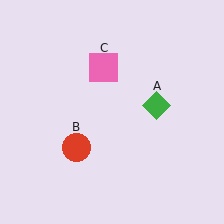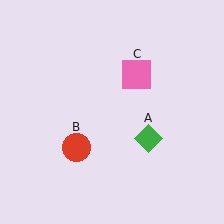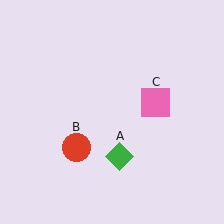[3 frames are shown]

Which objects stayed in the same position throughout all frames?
Red circle (object B) remained stationary.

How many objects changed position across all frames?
2 objects changed position: green diamond (object A), pink square (object C).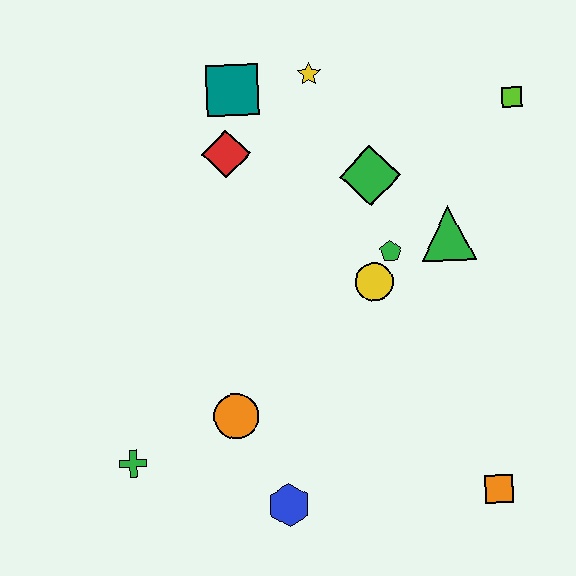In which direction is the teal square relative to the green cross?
The teal square is above the green cross.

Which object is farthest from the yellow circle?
The green cross is farthest from the yellow circle.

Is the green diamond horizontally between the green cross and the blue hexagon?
No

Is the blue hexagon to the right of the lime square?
No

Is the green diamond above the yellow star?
No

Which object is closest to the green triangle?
The green pentagon is closest to the green triangle.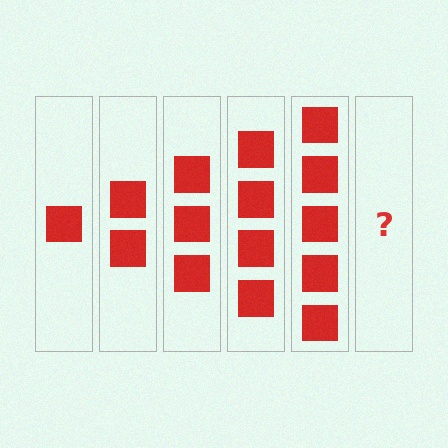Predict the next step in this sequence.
The next step is 6 squares.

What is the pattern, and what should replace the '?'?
The pattern is that each step adds one more square. The '?' should be 6 squares.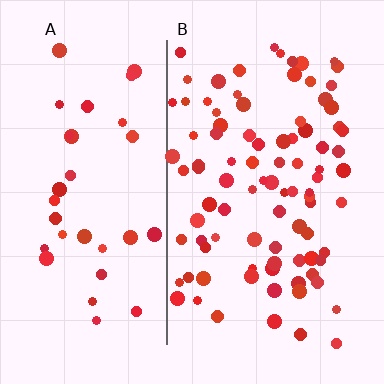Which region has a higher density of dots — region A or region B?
B (the right).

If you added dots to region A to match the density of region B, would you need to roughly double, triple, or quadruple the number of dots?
Approximately triple.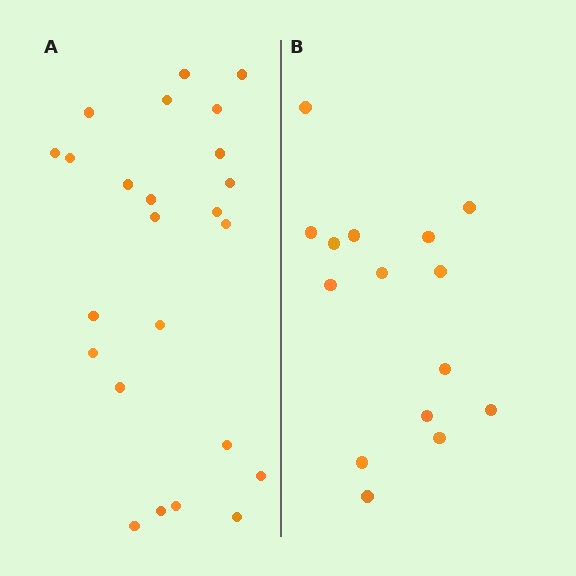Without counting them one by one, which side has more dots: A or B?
Region A (the left region) has more dots.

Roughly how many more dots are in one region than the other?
Region A has roughly 8 or so more dots than region B.